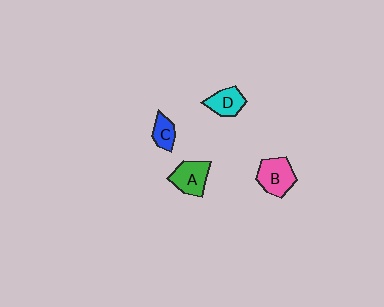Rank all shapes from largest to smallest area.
From largest to smallest: B (pink), A (green), D (cyan), C (blue).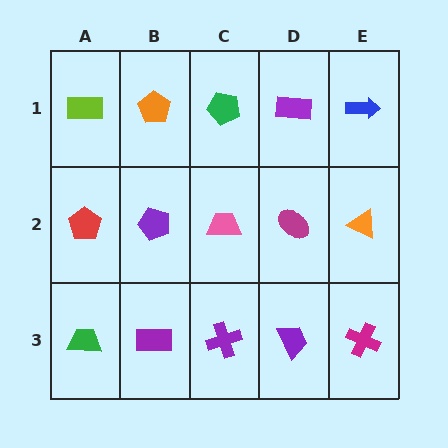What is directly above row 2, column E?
A blue arrow.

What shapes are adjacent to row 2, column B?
An orange pentagon (row 1, column B), a purple rectangle (row 3, column B), a red pentagon (row 2, column A), a pink trapezoid (row 2, column C).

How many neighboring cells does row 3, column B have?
3.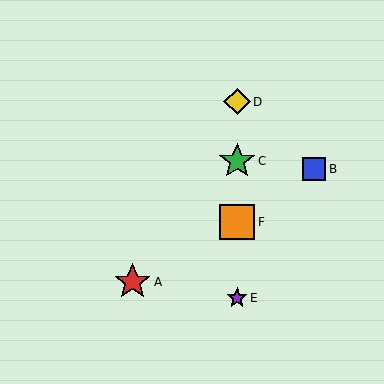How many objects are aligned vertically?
4 objects (C, D, E, F) are aligned vertically.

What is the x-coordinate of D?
Object D is at x≈237.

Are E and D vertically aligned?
Yes, both are at x≈237.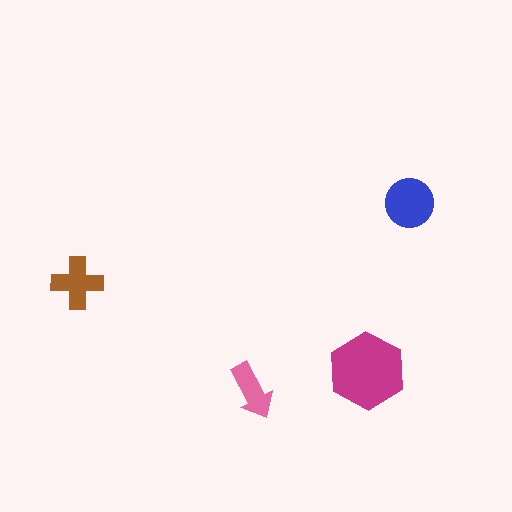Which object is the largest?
The magenta hexagon.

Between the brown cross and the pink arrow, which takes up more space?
The brown cross.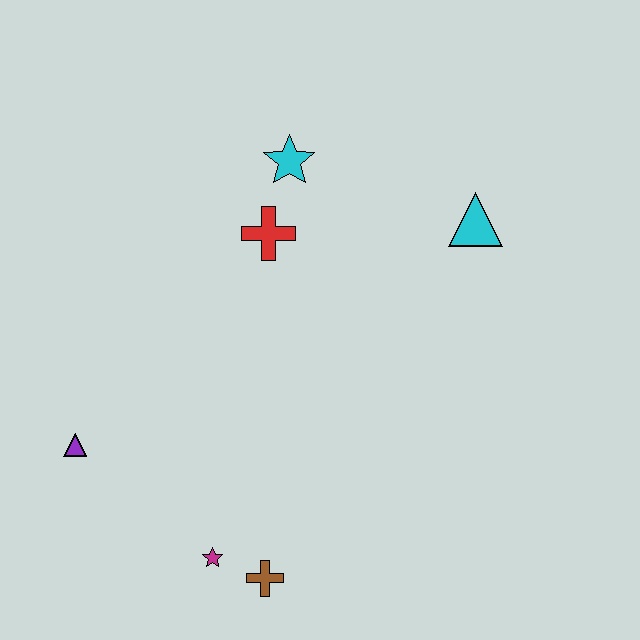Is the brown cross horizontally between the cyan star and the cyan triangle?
No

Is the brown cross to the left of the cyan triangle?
Yes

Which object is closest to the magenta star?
The brown cross is closest to the magenta star.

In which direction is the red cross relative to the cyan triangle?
The red cross is to the left of the cyan triangle.